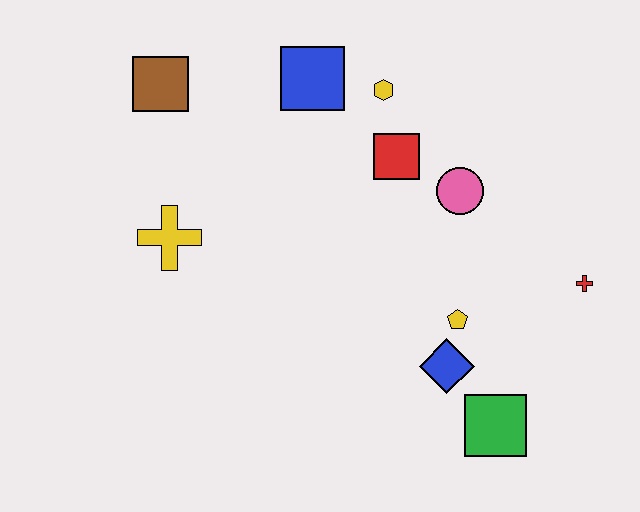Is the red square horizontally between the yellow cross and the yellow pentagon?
Yes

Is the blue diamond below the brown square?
Yes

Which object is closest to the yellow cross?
The brown square is closest to the yellow cross.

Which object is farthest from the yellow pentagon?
The brown square is farthest from the yellow pentagon.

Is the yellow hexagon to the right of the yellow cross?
Yes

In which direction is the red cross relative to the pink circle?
The red cross is to the right of the pink circle.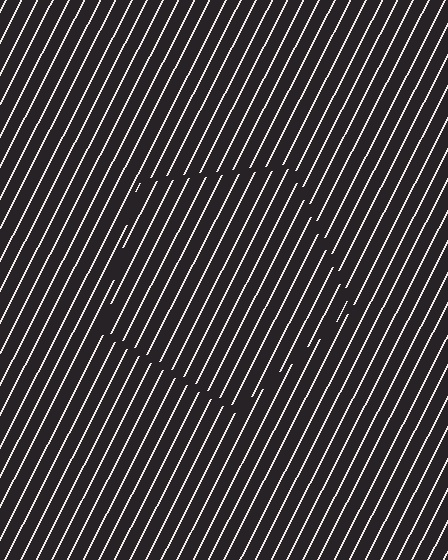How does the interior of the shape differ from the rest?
The interior of the shape contains the same grating, shifted by half a period — the contour is defined by the phase discontinuity where line-ends from the inner and outer gratings abut.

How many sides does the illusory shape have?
5 sides — the line-ends trace a pentagon.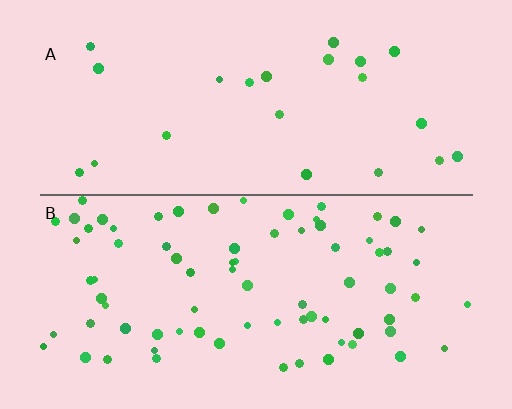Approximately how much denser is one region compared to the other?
Approximately 3.3× — region B over region A.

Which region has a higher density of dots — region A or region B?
B (the bottom).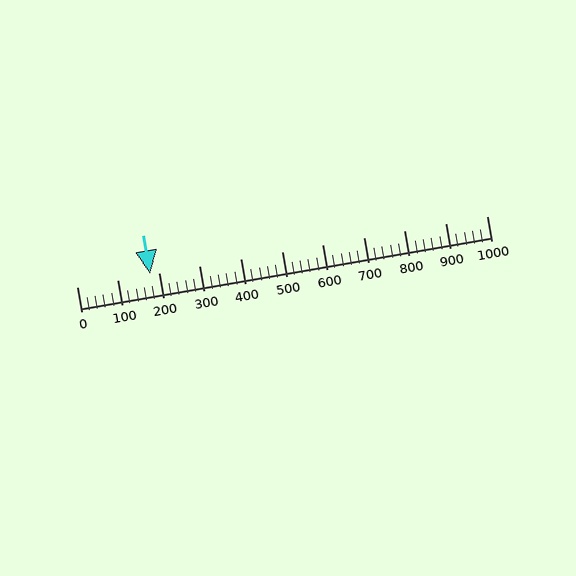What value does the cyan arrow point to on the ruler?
The cyan arrow points to approximately 180.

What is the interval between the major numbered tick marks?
The major tick marks are spaced 100 units apart.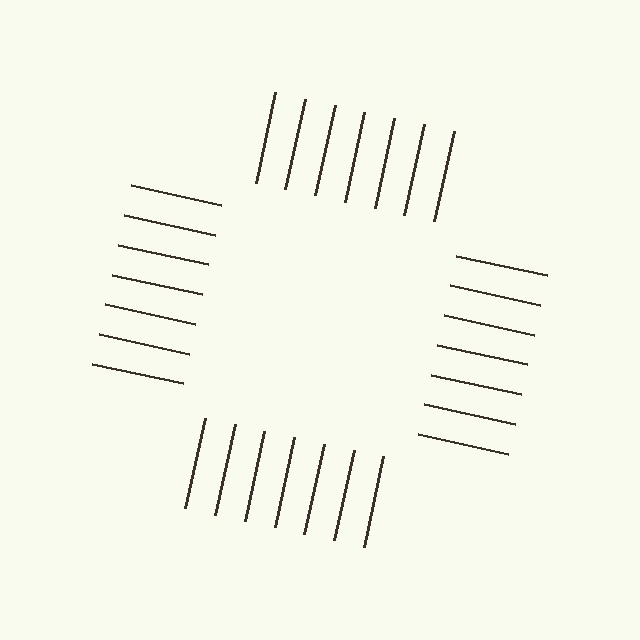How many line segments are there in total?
28 — 7 along each of the 4 edges.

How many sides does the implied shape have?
4 sides — the line-ends trace a square.